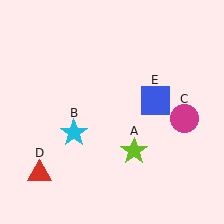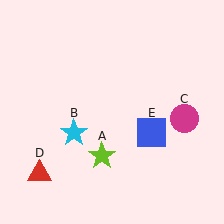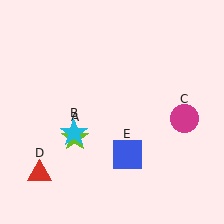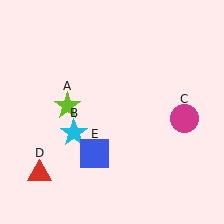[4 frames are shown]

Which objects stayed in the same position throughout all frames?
Cyan star (object B) and magenta circle (object C) and red triangle (object D) remained stationary.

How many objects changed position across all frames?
2 objects changed position: lime star (object A), blue square (object E).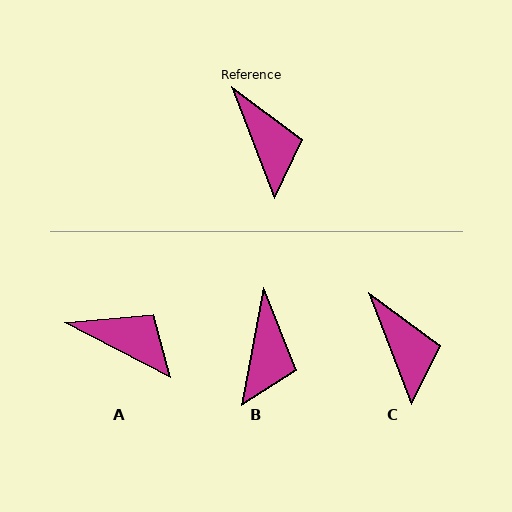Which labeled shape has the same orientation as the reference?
C.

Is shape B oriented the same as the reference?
No, it is off by about 32 degrees.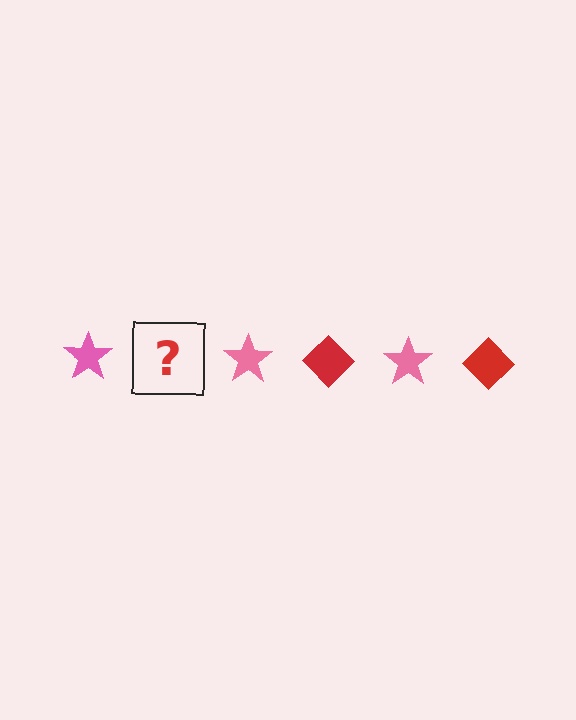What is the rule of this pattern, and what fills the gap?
The rule is that the pattern alternates between pink star and red diamond. The gap should be filled with a red diamond.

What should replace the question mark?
The question mark should be replaced with a red diamond.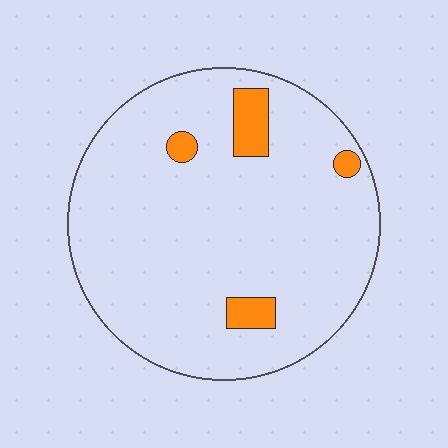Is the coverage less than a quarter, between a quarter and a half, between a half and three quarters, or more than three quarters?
Less than a quarter.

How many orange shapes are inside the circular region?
4.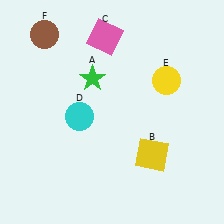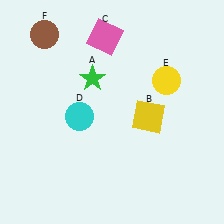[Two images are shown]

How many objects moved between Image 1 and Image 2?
1 object moved between the two images.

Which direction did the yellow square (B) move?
The yellow square (B) moved up.